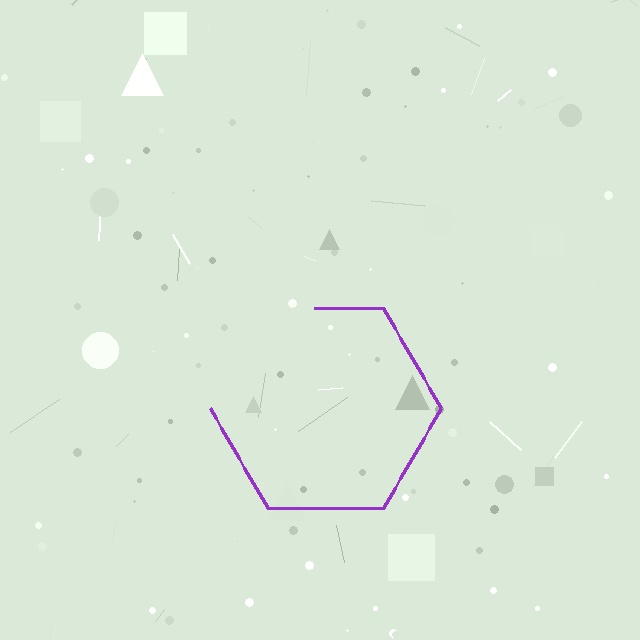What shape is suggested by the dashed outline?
The dashed outline suggests a hexagon.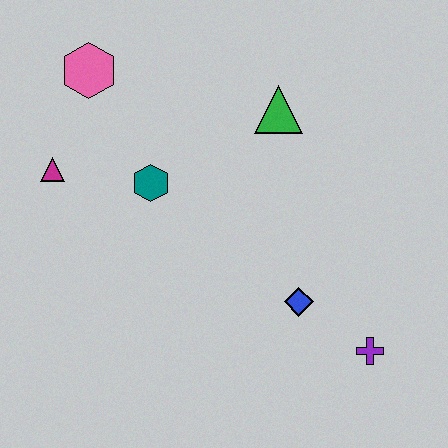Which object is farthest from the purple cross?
The pink hexagon is farthest from the purple cross.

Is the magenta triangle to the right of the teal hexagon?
No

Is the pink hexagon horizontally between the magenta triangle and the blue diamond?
Yes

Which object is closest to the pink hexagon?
The magenta triangle is closest to the pink hexagon.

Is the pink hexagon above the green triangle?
Yes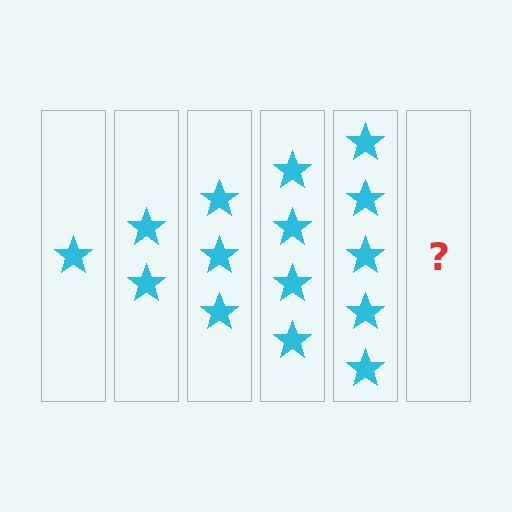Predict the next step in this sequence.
The next step is 6 stars.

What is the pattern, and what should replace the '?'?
The pattern is that each step adds one more star. The '?' should be 6 stars.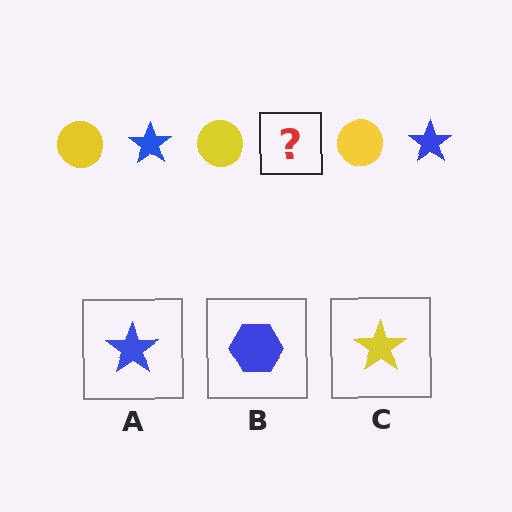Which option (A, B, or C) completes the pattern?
A.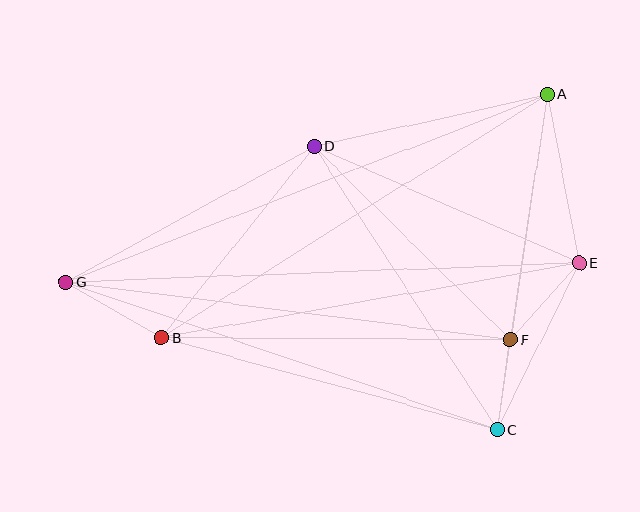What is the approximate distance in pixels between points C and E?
The distance between C and E is approximately 186 pixels.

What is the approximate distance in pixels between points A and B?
The distance between A and B is approximately 456 pixels.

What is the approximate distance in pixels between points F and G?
The distance between F and G is approximately 448 pixels.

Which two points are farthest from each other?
Points A and G are farthest from each other.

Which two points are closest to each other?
Points C and F are closest to each other.